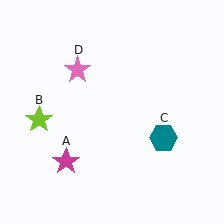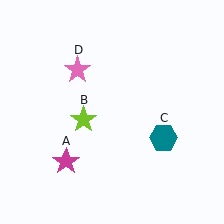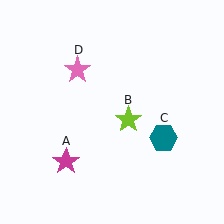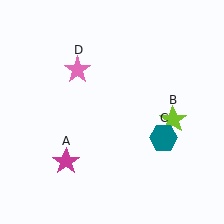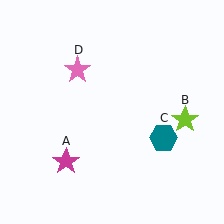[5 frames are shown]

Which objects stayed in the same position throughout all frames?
Magenta star (object A) and teal hexagon (object C) and pink star (object D) remained stationary.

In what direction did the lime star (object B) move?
The lime star (object B) moved right.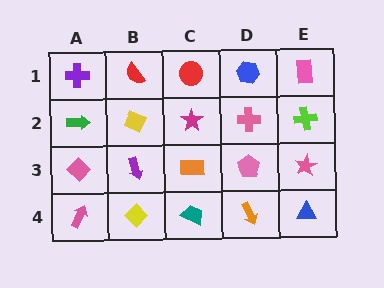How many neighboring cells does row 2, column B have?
4.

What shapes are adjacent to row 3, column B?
A yellow diamond (row 2, column B), a yellow diamond (row 4, column B), a pink diamond (row 3, column A), an orange rectangle (row 3, column C).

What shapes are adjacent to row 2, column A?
A purple cross (row 1, column A), a pink diamond (row 3, column A), a yellow diamond (row 2, column B).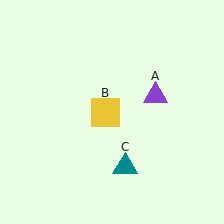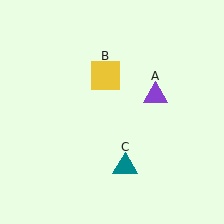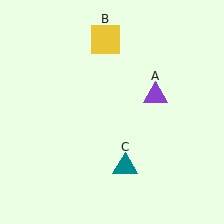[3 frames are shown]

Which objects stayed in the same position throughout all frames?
Purple triangle (object A) and teal triangle (object C) remained stationary.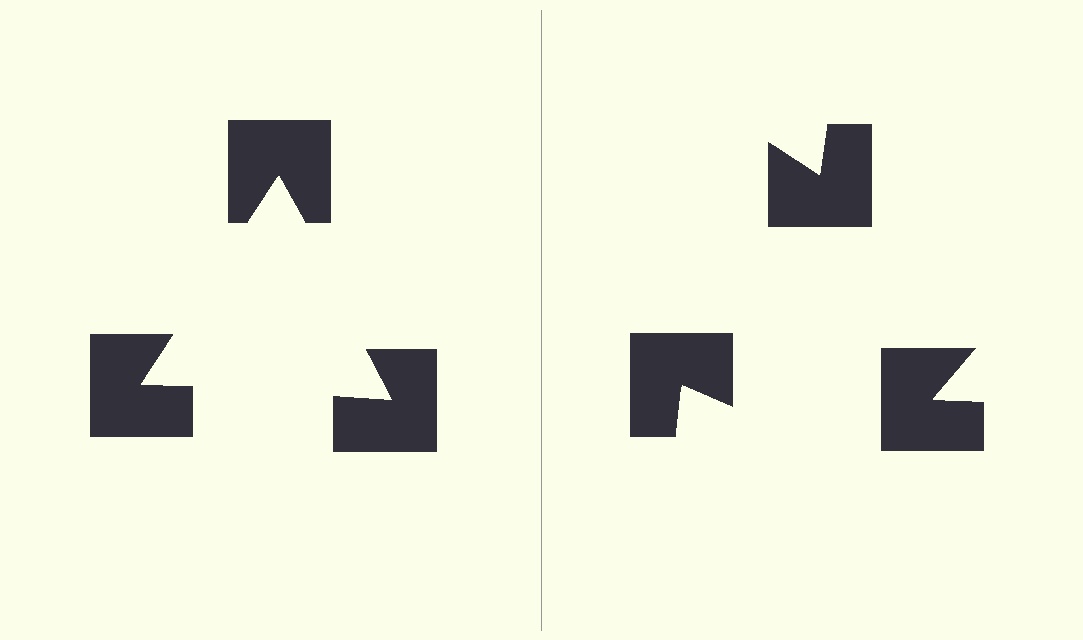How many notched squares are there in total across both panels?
6 — 3 on each side.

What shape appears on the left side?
An illusory triangle.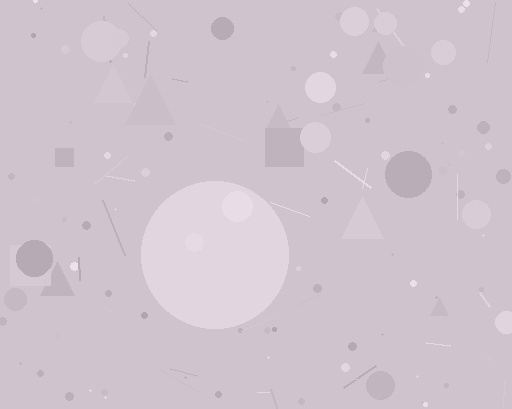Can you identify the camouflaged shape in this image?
The camouflaged shape is a circle.